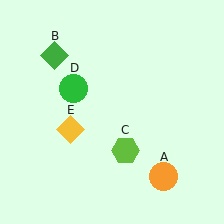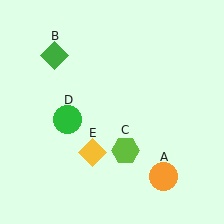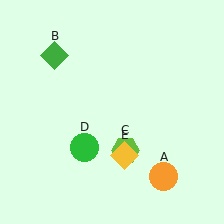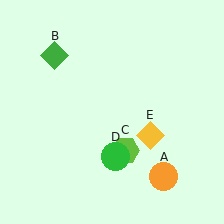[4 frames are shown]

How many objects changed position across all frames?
2 objects changed position: green circle (object D), yellow diamond (object E).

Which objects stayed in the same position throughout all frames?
Orange circle (object A) and green diamond (object B) and lime hexagon (object C) remained stationary.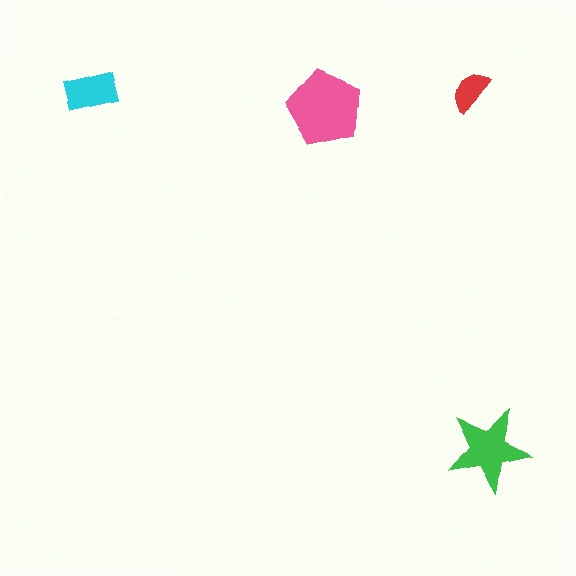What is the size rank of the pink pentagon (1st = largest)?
1st.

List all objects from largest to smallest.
The pink pentagon, the green star, the cyan rectangle, the red semicircle.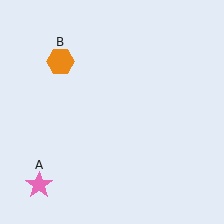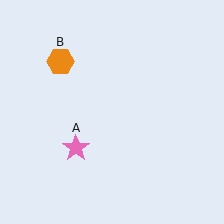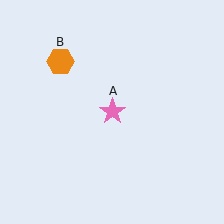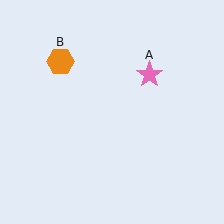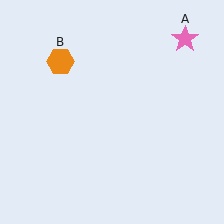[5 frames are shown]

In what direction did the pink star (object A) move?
The pink star (object A) moved up and to the right.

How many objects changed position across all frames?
1 object changed position: pink star (object A).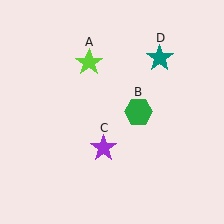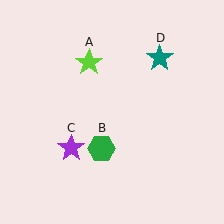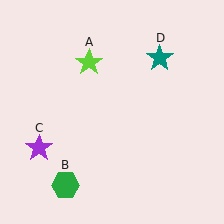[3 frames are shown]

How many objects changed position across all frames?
2 objects changed position: green hexagon (object B), purple star (object C).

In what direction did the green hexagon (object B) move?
The green hexagon (object B) moved down and to the left.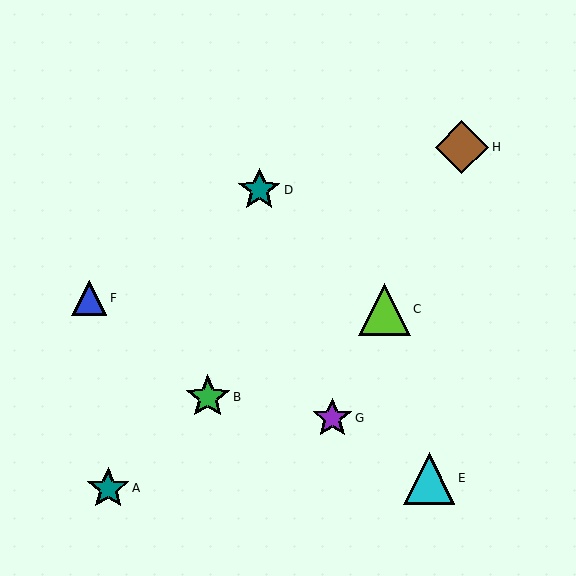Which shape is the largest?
The brown diamond (labeled H) is the largest.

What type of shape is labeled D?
Shape D is a teal star.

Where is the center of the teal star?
The center of the teal star is at (108, 488).